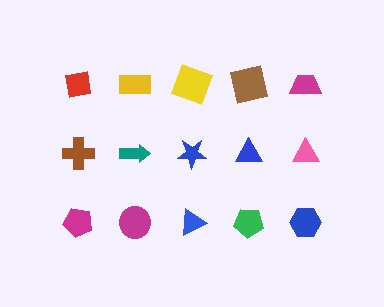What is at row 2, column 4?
A blue triangle.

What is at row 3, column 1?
A magenta pentagon.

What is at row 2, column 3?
A blue star.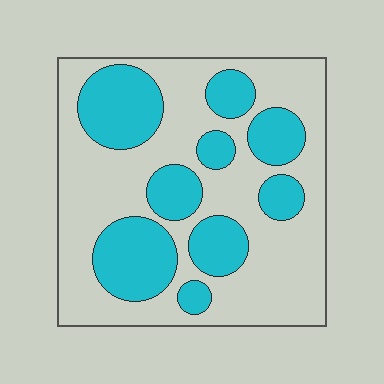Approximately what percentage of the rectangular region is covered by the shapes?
Approximately 35%.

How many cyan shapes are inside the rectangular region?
9.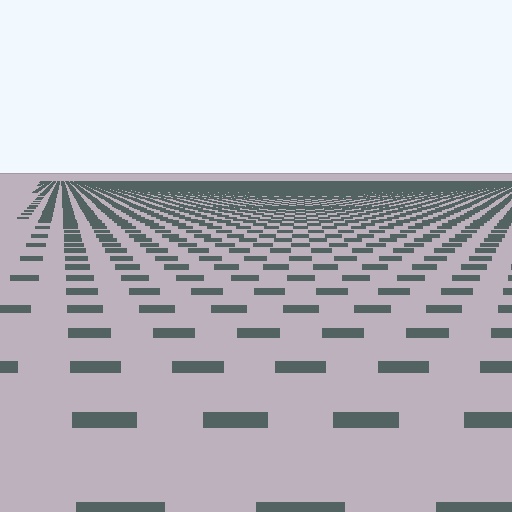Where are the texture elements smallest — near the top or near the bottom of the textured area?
Near the top.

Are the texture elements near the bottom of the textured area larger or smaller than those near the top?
Larger. Near the bottom, elements are closer to the viewer and appear at a bigger on-screen size.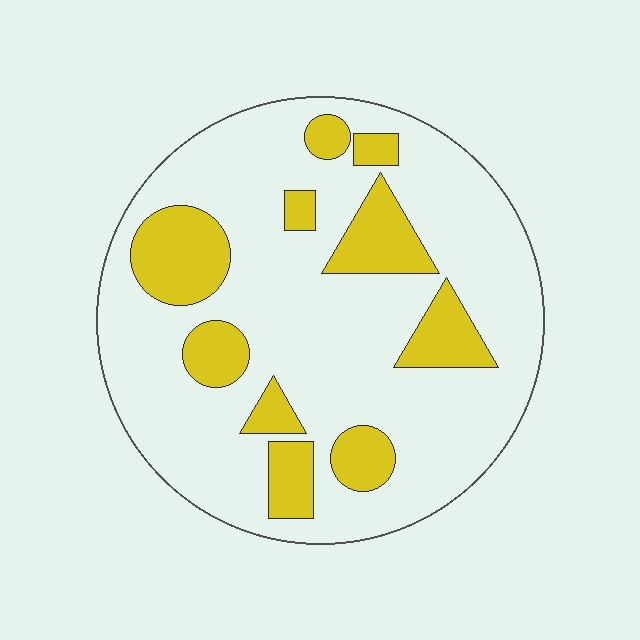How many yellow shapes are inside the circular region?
10.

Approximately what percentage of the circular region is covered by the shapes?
Approximately 25%.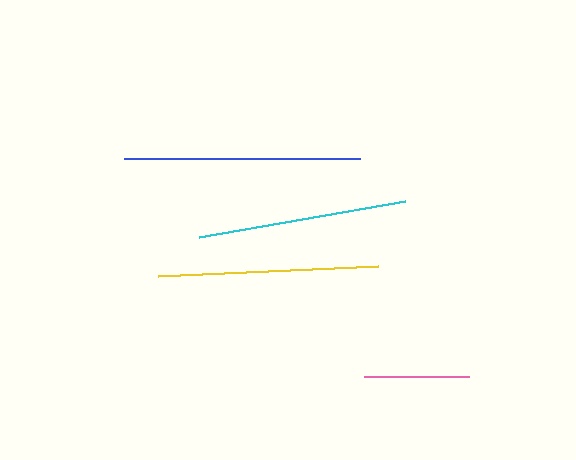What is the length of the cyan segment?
The cyan segment is approximately 210 pixels long.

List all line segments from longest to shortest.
From longest to shortest: blue, yellow, cyan, pink.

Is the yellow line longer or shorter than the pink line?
The yellow line is longer than the pink line.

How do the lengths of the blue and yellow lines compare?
The blue and yellow lines are approximately the same length.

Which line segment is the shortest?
The pink line is the shortest at approximately 106 pixels.